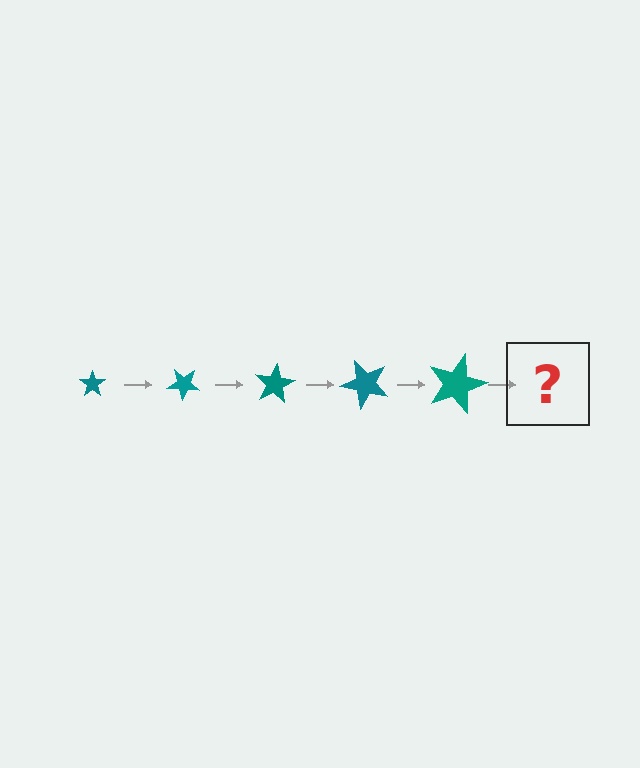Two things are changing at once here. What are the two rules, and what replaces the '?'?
The two rules are that the star grows larger each step and it rotates 40 degrees each step. The '?' should be a star, larger than the previous one and rotated 200 degrees from the start.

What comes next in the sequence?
The next element should be a star, larger than the previous one and rotated 200 degrees from the start.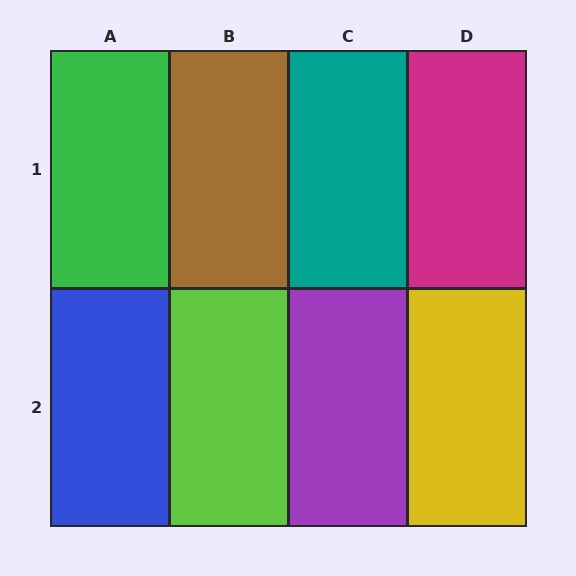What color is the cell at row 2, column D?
Yellow.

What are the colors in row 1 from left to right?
Green, brown, teal, magenta.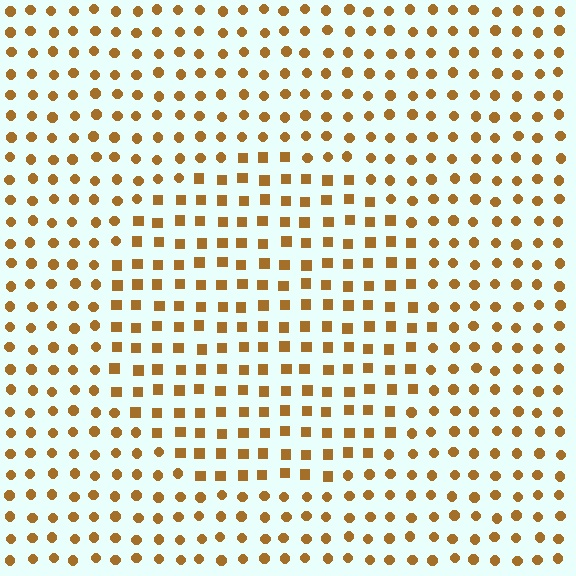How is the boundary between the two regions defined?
The boundary is defined by a change in element shape: squares inside vs. circles outside. All elements share the same color and spacing.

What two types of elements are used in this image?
The image uses squares inside the circle region and circles outside it.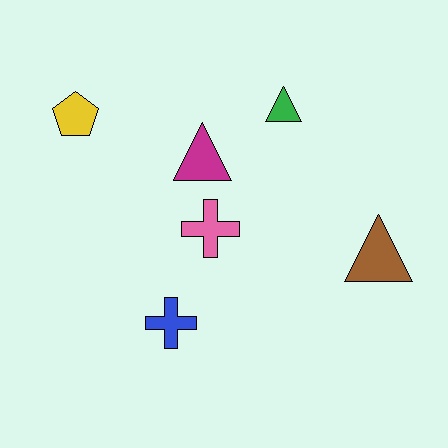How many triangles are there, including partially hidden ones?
There are 3 triangles.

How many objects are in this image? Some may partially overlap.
There are 6 objects.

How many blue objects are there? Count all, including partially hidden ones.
There is 1 blue object.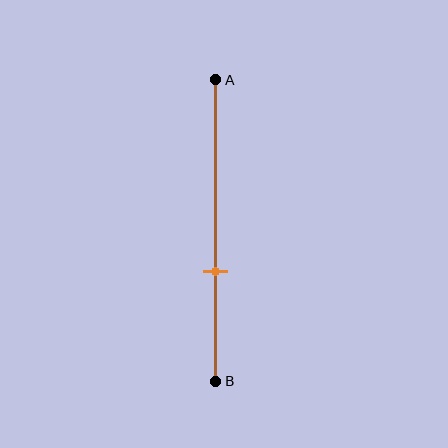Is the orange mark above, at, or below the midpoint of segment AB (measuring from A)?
The orange mark is below the midpoint of segment AB.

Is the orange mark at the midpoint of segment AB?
No, the mark is at about 65% from A, not at the 50% midpoint.